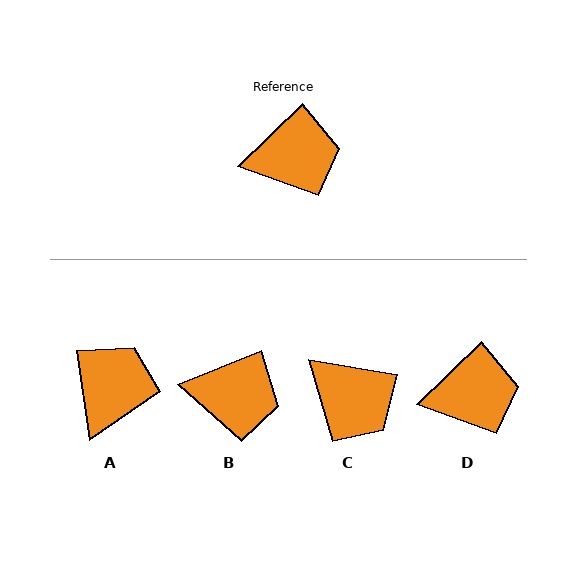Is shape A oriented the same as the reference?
No, it is off by about 55 degrees.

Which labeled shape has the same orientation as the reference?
D.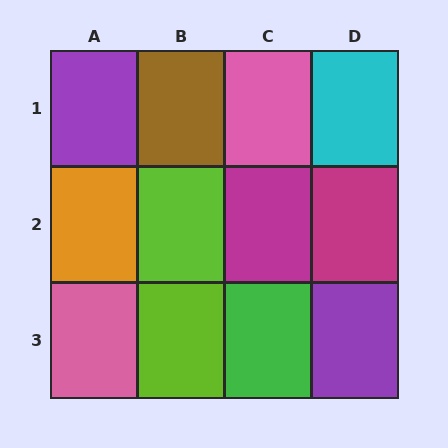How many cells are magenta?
2 cells are magenta.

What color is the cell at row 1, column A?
Purple.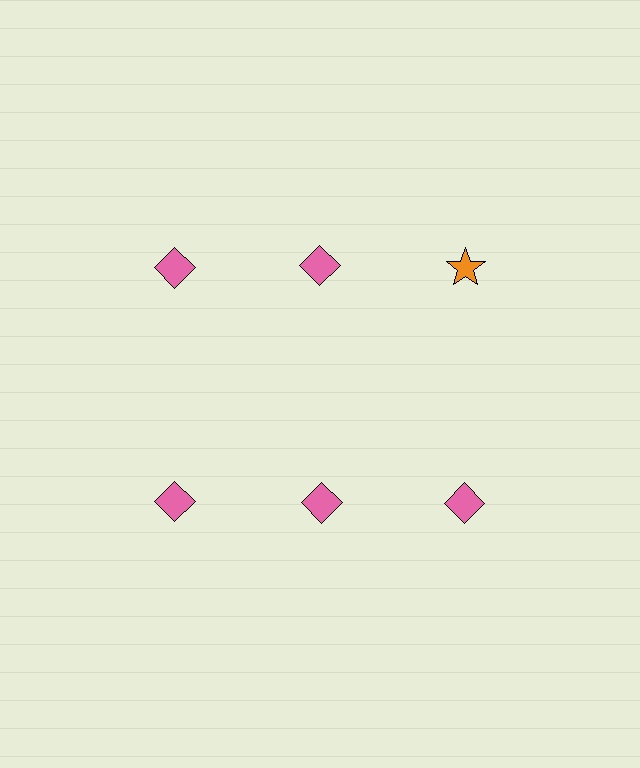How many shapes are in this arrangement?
There are 6 shapes arranged in a grid pattern.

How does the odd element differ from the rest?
It differs in both color (orange instead of pink) and shape (star instead of diamond).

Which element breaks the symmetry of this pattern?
The orange star in the top row, center column breaks the symmetry. All other shapes are pink diamonds.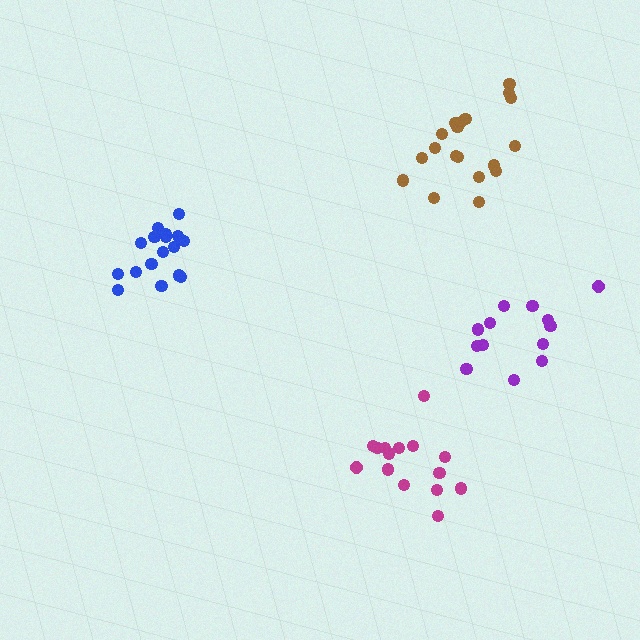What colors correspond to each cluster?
The clusters are colored: magenta, purple, brown, blue.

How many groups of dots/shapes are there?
There are 4 groups.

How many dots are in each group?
Group 1: 15 dots, Group 2: 14 dots, Group 3: 19 dots, Group 4: 17 dots (65 total).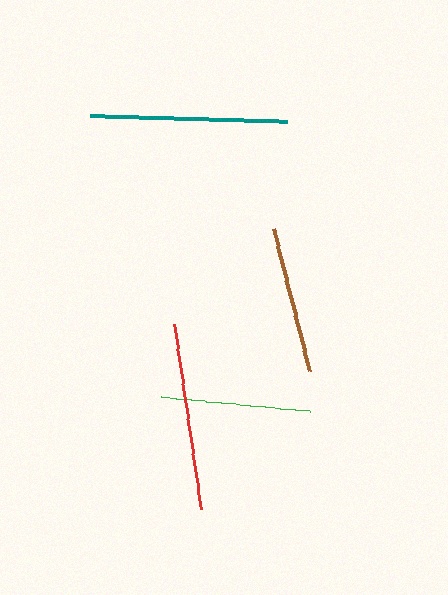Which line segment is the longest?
The teal line is the longest at approximately 198 pixels.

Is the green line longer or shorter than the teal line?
The teal line is longer than the green line.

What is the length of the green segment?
The green segment is approximately 150 pixels long.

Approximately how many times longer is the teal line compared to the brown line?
The teal line is approximately 1.3 times the length of the brown line.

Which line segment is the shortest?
The brown line is the shortest at approximately 147 pixels.